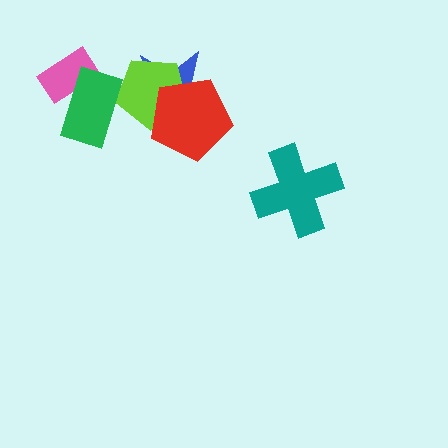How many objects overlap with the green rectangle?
2 objects overlap with the green rectangle.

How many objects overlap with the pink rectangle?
1 object overlaps with the pink rectangle.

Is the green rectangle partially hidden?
No, no other shape covers it.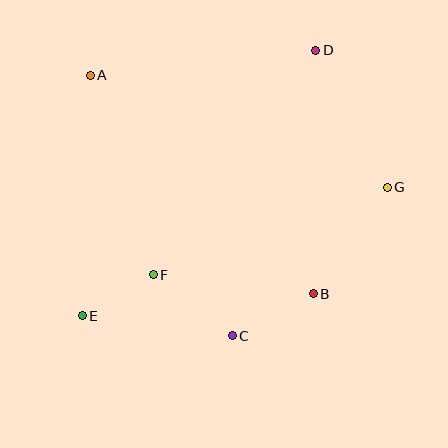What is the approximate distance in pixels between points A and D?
The distance between A and D is approximately 227 pixels.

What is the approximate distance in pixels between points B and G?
The distance between B and G is approximately 130 pixels.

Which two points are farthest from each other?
Points D and E are farthest from each other.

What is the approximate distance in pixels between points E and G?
The distance between E and G is approximately 331 pixels.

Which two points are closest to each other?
Points E and F are closest to each other.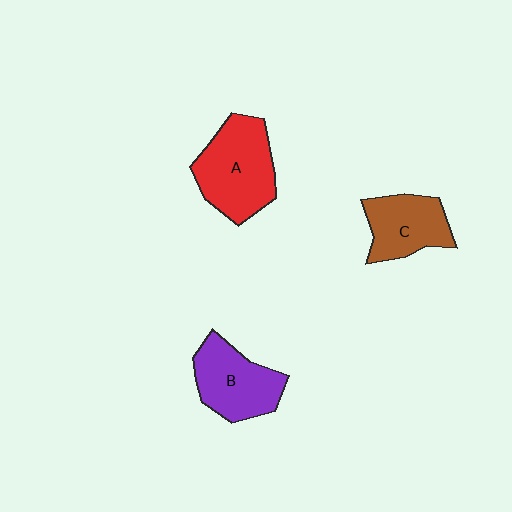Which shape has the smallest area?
Shape C (brown).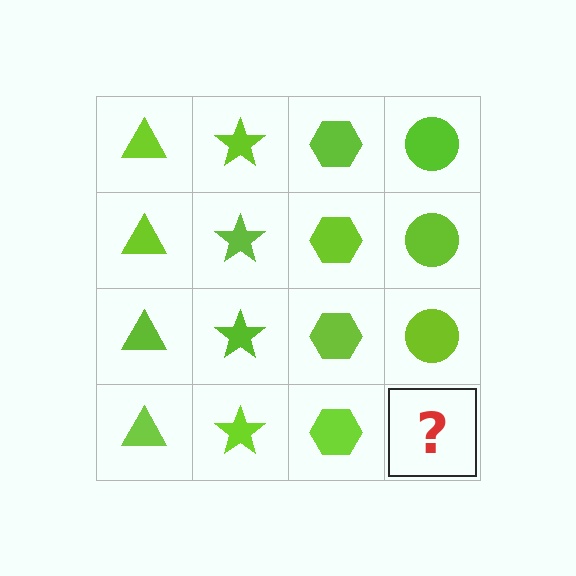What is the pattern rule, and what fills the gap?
The rule is that each column has a consistent shape. The gap should be filled with a lime circle.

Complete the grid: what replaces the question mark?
The question mark should be replaced with a lime circle.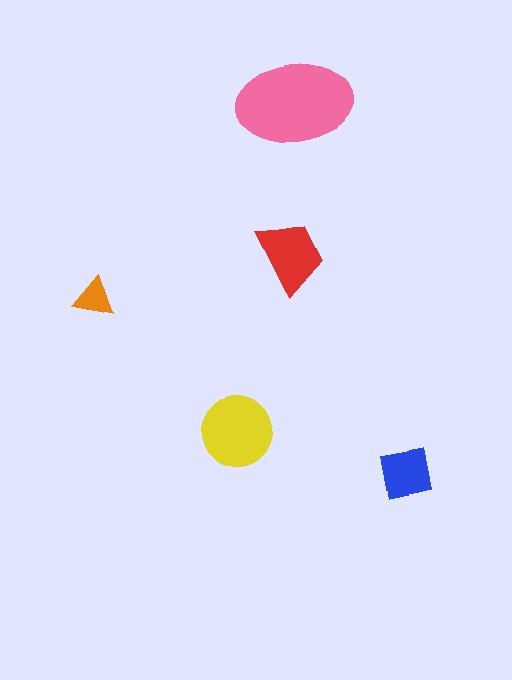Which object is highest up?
The pink ellipse is topmost.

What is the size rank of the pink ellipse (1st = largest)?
1st.